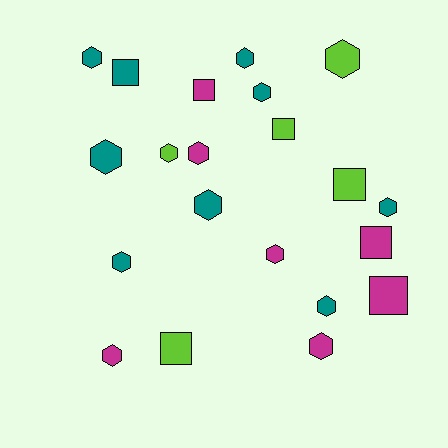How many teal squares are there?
There is 1 teal square.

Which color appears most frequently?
Teal, with 9 objects.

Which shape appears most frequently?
Hexagon, with 14 objects.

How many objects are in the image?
There are 21 objects.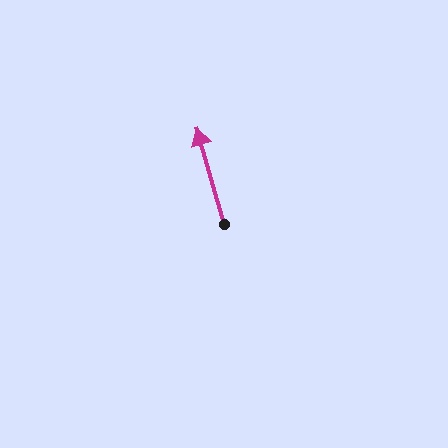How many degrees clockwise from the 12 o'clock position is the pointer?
Approximately 344 degrees.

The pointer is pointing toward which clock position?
Roughly 11 o'clock.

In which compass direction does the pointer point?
North.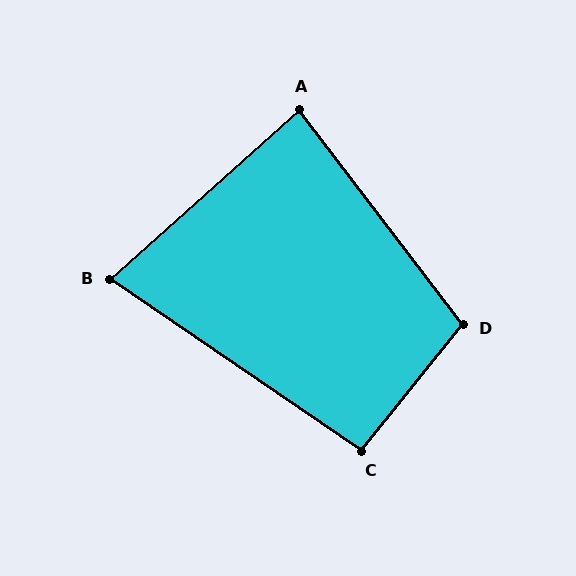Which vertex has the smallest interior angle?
B, at approximately 76 degrees.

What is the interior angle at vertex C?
Approximately 95 degrees (approximately right).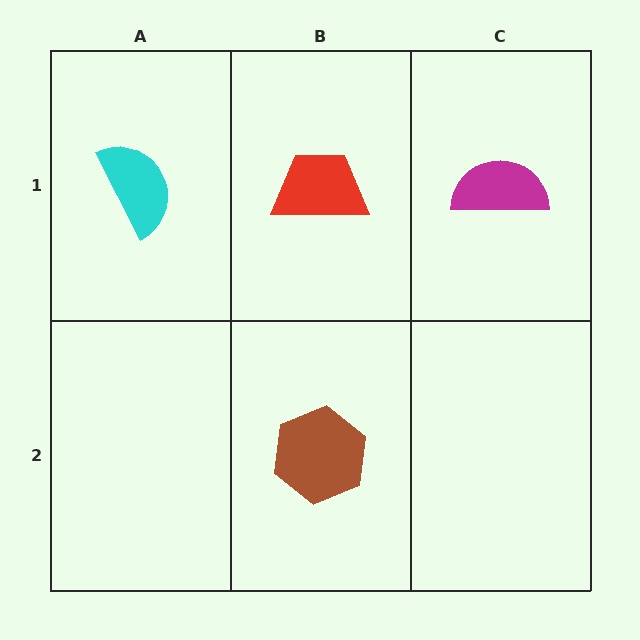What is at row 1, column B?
A red trapezoid.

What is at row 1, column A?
A cyan semicircle.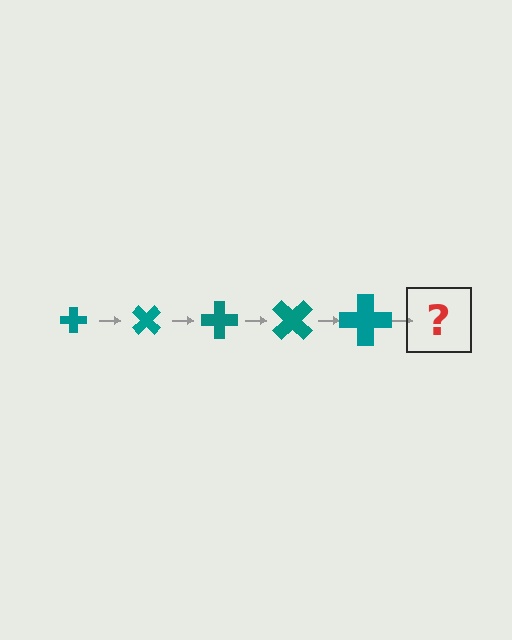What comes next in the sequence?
The next element should be a cross, larger than the previous one and rotated 225 degrees from the start.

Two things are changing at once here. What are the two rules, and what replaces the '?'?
The two rules are that the cross grows larger each step and it rotates 45 degrees each step. The '?' should be a cross, larger than the previous one and rotated 225 degrees from the start.